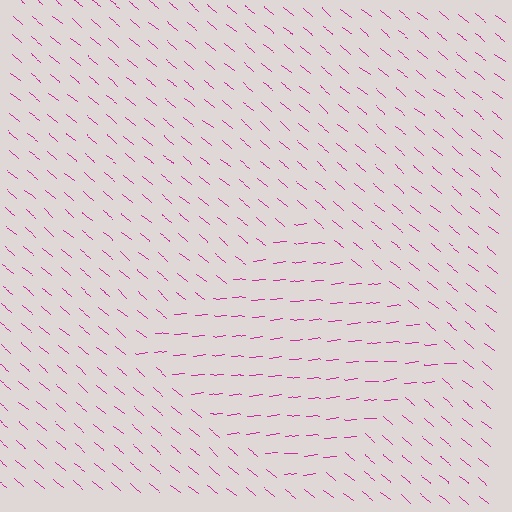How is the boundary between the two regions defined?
The boundary is defined purely by a change in line orientation (approximately 45 degrees difference). All lines are the same color and thickness.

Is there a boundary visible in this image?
Yes, there is a texture boundary formed by a change in line orientation.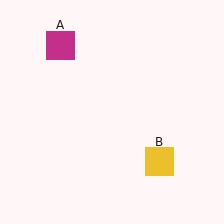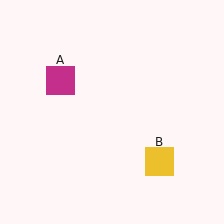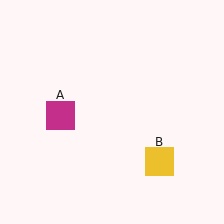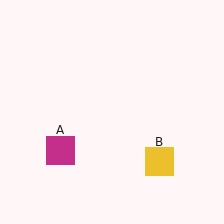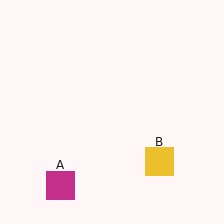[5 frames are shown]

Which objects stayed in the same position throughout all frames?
Yellow square (object B) remained stationary.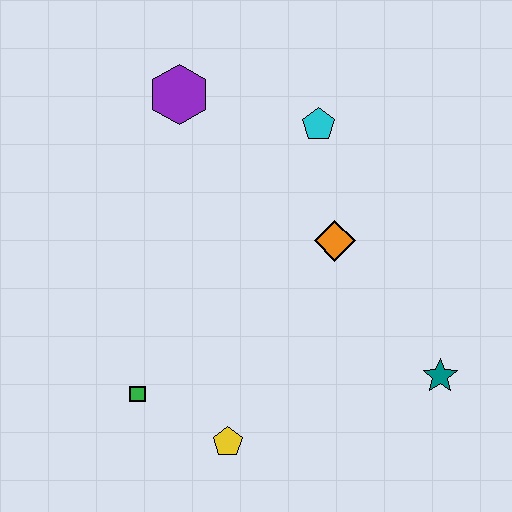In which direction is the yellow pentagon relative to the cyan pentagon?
The yellow pentagon is below the cyan pentagon.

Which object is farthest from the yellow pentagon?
The purple hexagon is farthest from the yellow pentagon.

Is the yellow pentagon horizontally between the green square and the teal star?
Yes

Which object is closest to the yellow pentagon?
The green square is closest to the yellow pentagon.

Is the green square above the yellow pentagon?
Yes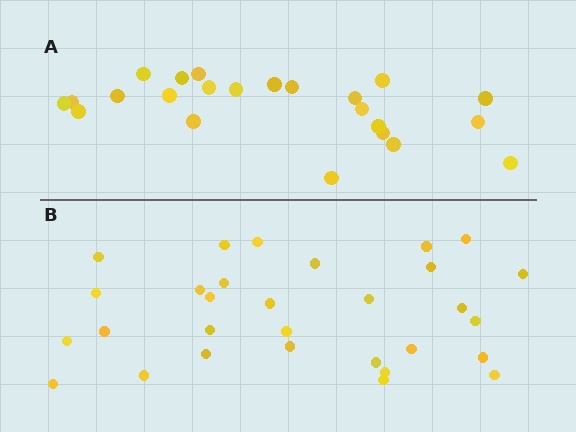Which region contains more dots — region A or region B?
Region B (the bottom region) has more dots.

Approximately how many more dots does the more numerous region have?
Region B has roughly 8 or so more dots than region A.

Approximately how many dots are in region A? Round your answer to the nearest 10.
About 20 dots. (The exact count is 23, which rounds to 20.)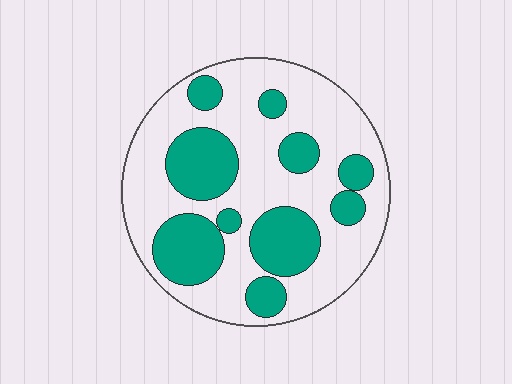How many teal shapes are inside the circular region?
10.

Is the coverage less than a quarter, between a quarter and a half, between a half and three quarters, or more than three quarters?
Between a quarter and a half.